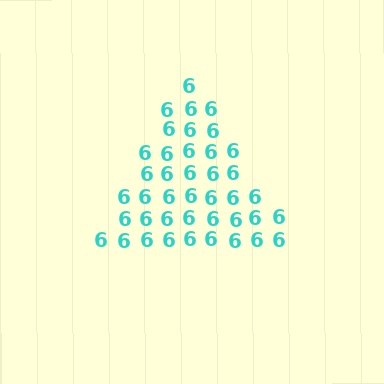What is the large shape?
The large shape is a triangle.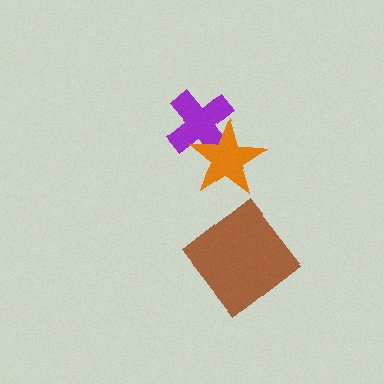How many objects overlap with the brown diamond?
0 objects overlap with the brown diamond.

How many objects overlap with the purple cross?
1 object overlaps with the purple cross.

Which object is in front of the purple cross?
The orange star is in front of the purple cross.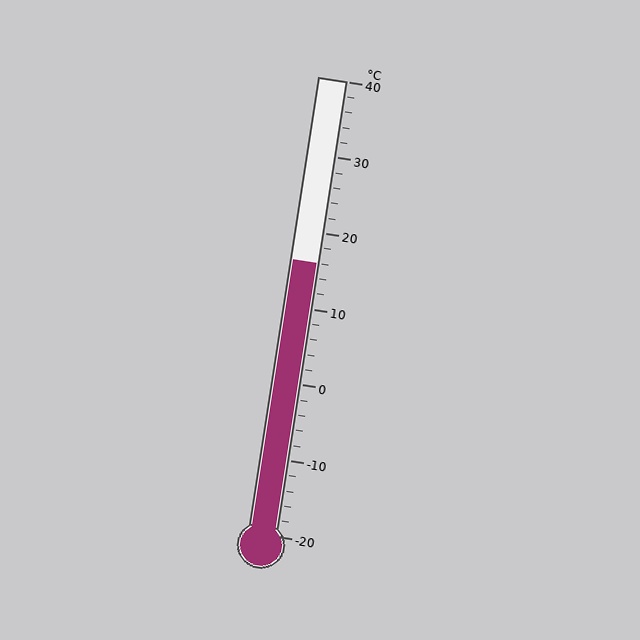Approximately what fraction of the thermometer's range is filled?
The thermometer is filled to approximately 60% of its range.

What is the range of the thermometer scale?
The thermometer scale ranges from -20°C to 40°C.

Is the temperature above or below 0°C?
The temperature is above 0°C.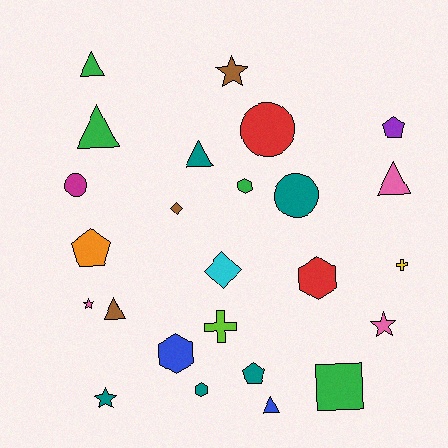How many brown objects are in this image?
There are 3 brown objects.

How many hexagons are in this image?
There are 4 hexagons.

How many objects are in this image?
There are 25 objects.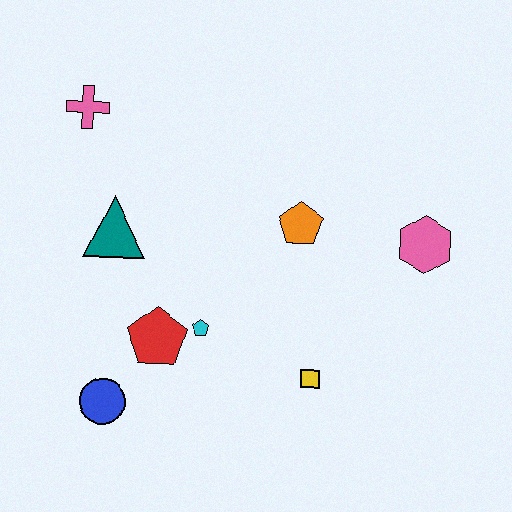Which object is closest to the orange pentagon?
The pink hexagon is closest to the orange pentagon.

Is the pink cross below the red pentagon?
No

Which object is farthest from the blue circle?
The pink hexagon is farthest from the blue circle.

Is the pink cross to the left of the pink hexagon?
Yes